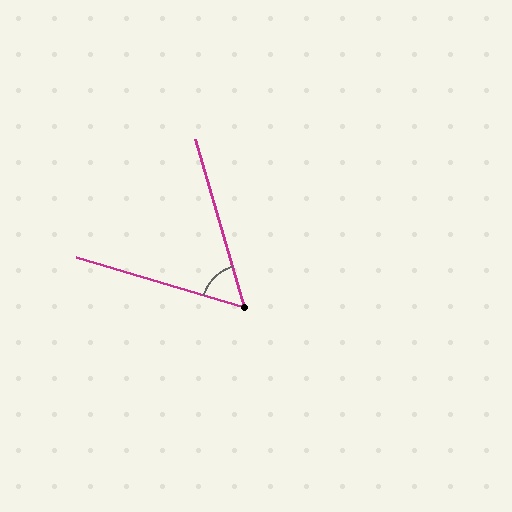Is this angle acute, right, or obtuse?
It is acute.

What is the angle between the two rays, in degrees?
Approximately 57 degrees.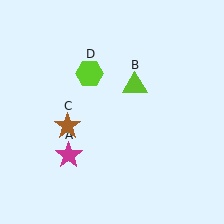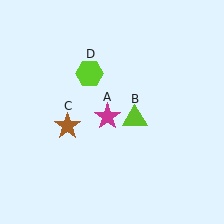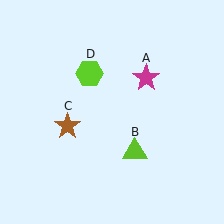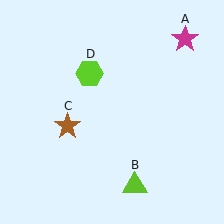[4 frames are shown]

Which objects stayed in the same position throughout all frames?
Brown star (object C) and lime hexagon (object D) remained stationary.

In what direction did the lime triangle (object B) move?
The lime triangle (object B) moved down.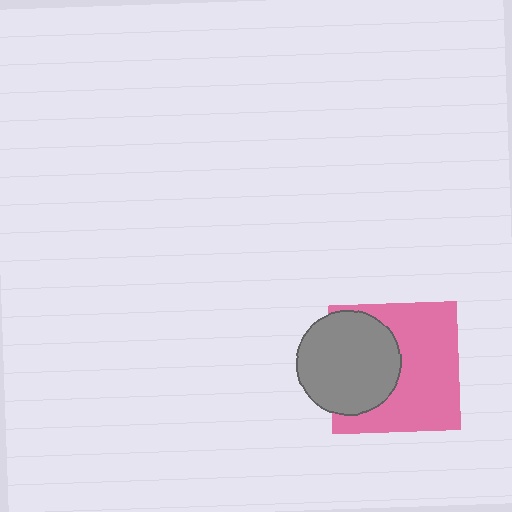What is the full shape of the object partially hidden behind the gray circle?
The partially hidden object is a pink square.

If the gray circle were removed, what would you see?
You would see the complete pink square.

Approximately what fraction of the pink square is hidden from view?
Roughly 38% of the pink square is hidden behind the gray circle.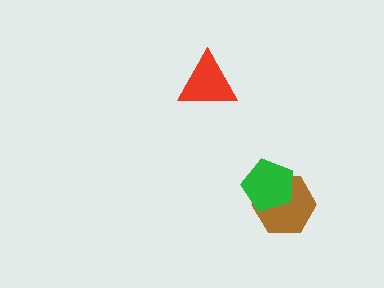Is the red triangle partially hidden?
No, no other shape covers it.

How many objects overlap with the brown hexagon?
1 object overlaps with the brown hexagon.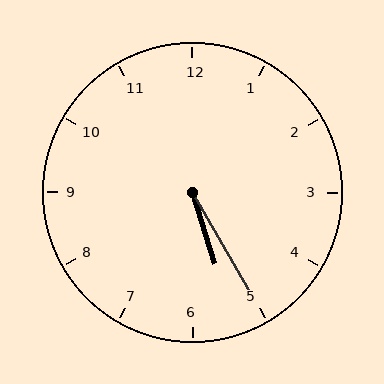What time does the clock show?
5:25.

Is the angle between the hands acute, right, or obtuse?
It is acute.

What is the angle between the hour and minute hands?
Approximately 12 degrees.